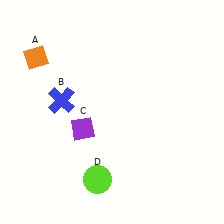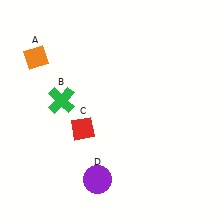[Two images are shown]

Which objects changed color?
B changed from blue to green. C changed from purple to red. D changed from lime to purple.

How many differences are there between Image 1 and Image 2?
There are 3 differences between the two images.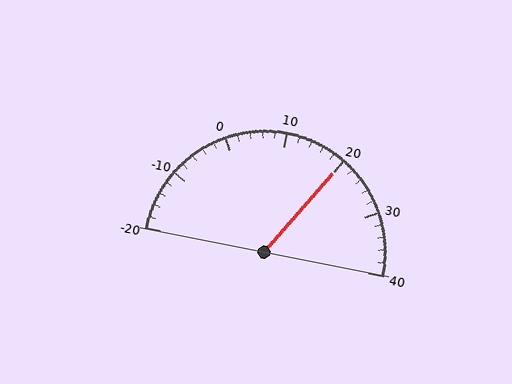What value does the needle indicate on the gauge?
The needle indicates approximately 20.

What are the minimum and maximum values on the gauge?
The gauge ranges from -20 to 40.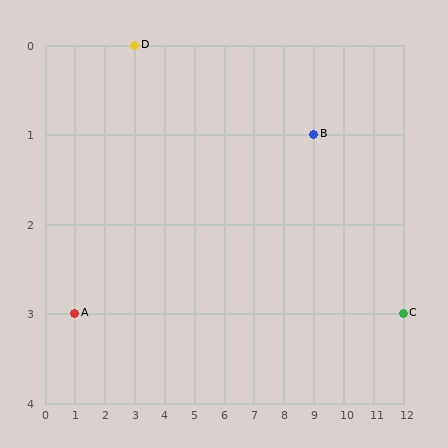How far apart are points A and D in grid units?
Points A and D are 2 columns and 3 rows apart (about 3.6 grid units diagonally).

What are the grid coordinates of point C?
Point C is at grid coordinates (12, 3).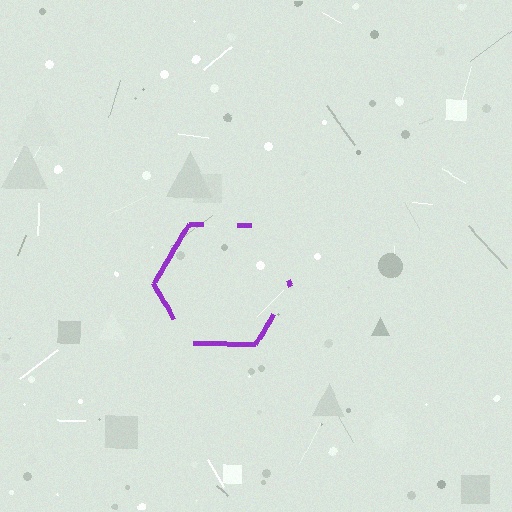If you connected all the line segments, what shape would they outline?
They would outline a hexagon.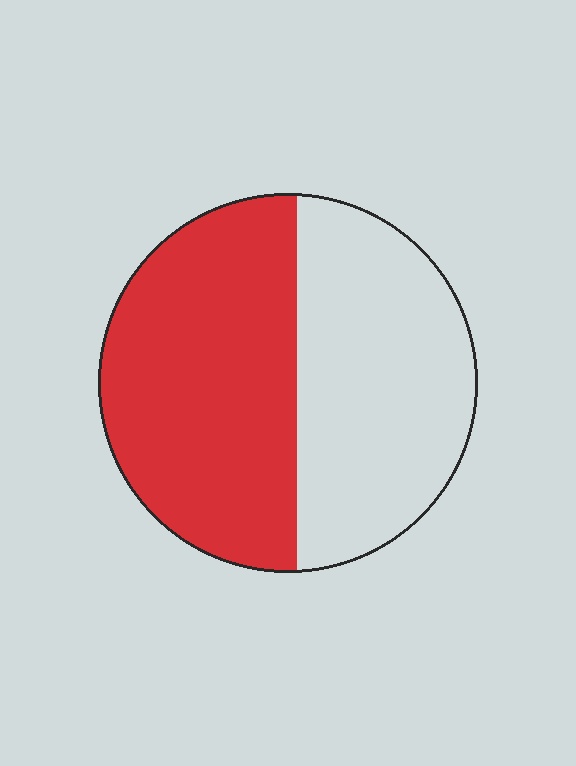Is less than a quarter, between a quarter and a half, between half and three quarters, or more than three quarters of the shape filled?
Between half and three quarters.